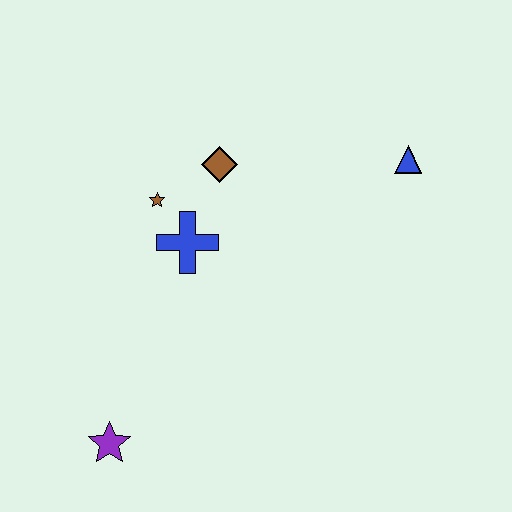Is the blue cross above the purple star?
Yes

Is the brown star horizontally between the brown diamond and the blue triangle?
No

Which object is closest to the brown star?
The blue cross is closest to the brown star.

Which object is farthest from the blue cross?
The blue triangle is farthest from the blue cross.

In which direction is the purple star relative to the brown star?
The purple star is below the brown star.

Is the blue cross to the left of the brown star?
No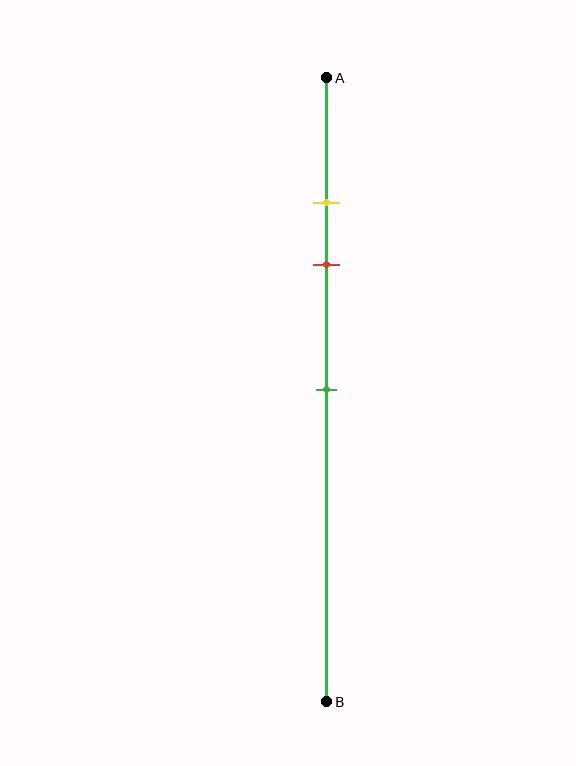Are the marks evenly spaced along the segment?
No, the marks are not evenly spaced.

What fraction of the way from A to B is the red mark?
The red mark is approximately 30% (0.3) of the way from A to B.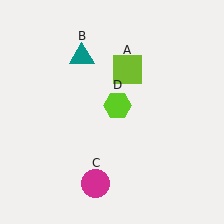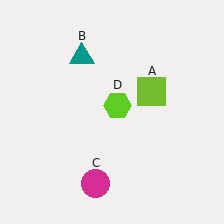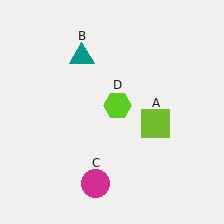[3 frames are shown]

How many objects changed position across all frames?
1 object changed position: lime square (object A).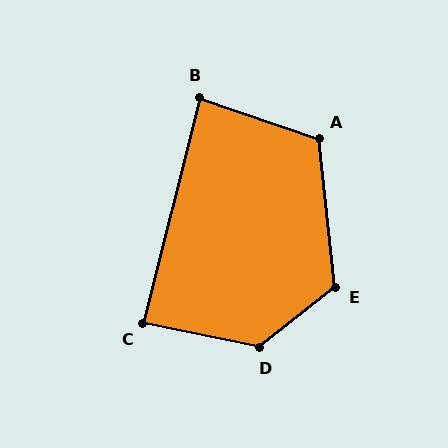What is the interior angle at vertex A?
Approximately 115 degrees (obtuse).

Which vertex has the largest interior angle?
D, at approximately 130 degrees.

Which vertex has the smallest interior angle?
B, at approximately 86 degrees.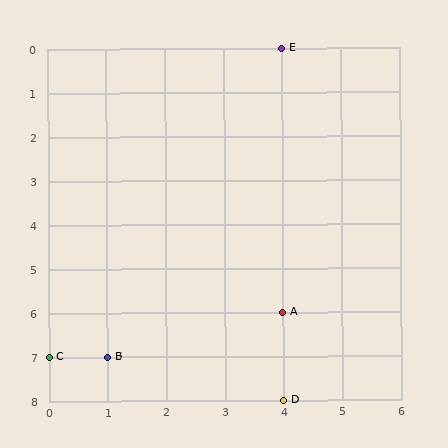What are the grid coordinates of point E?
Point E is at grid coordinates (4, 0).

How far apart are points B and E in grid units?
Points B and E are 3 columns and 7 rows apart (about 7.6 grid units diagonally).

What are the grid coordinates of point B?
Point B is at grid coordinates (1, 7).